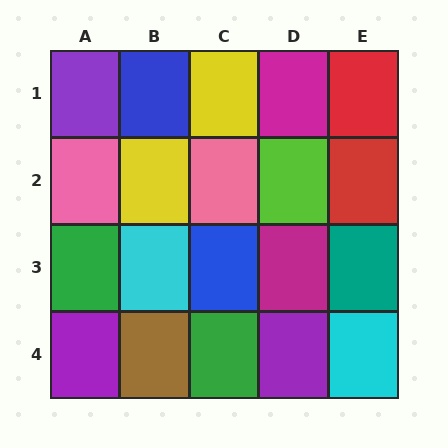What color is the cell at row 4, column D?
Purple.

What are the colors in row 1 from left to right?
Purple, blue, yellow, magenta, red.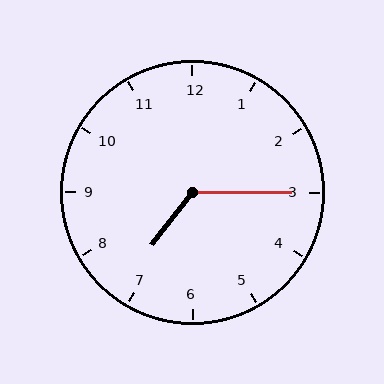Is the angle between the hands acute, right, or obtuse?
It is obtuse.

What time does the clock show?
7:15.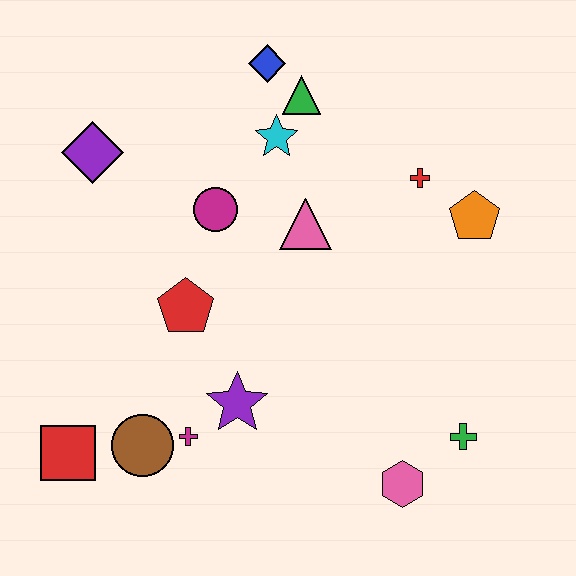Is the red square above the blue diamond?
No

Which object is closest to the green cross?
The pink hexagon is closest to the green cross.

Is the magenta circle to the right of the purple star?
No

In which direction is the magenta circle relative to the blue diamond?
The magenta circle is below the blue diamond.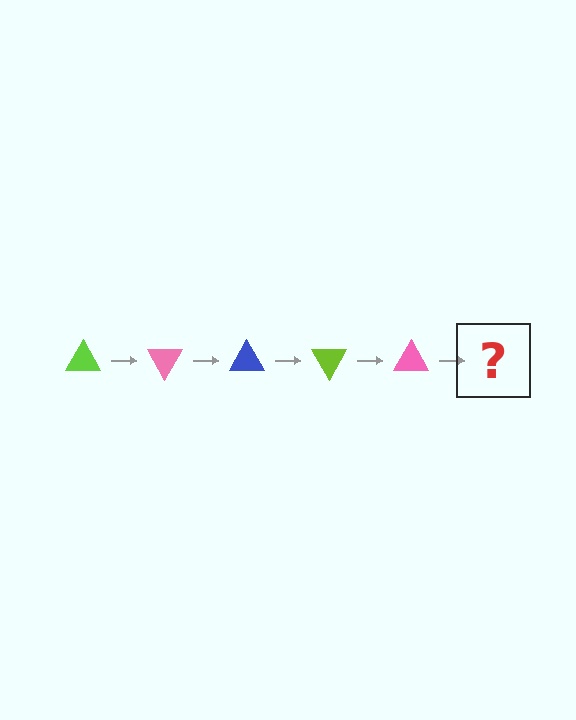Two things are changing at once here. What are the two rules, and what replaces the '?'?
The two rules are that it rotates 60 degrees each step and the color cycles through lime, pink, and blue. The '?' should be a blue triangle, rotated 300 degrees from the start.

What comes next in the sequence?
The next element should be a blue triangle, rotated 300 degrees from the start.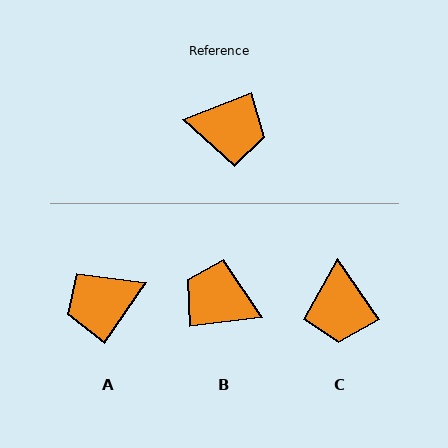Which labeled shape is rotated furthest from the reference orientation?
B, about 166 degrees away.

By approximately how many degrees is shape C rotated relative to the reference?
Approximately 77 degrees clockwise.